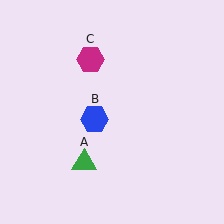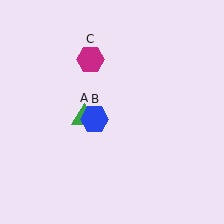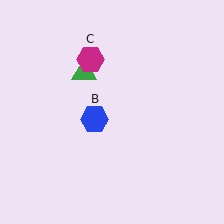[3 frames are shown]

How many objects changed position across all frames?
1 object changed position: green triangle (object A).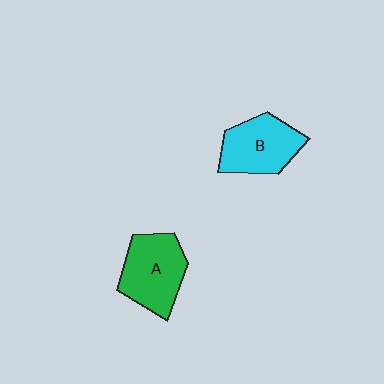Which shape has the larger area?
Shape A (green).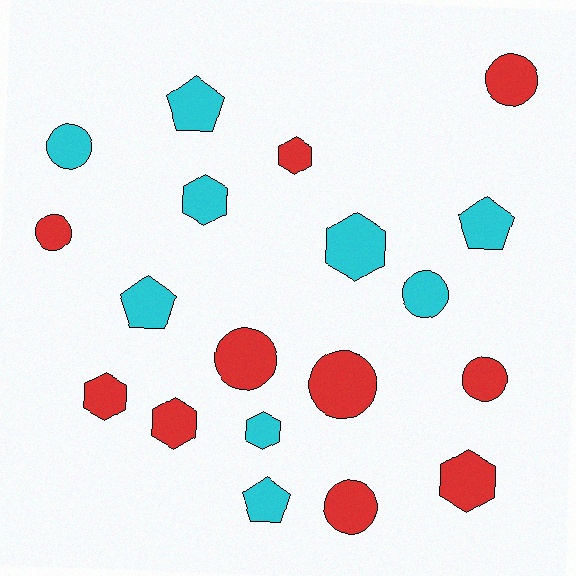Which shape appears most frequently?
Circle, with 8 objects.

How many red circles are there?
There are 6 red circles.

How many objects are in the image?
There are 19 objects.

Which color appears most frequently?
Red, with 10 objects.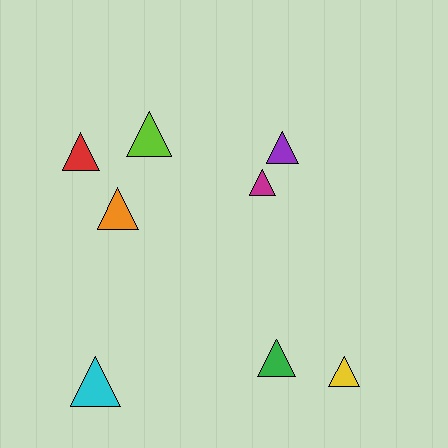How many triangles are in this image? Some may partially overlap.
There are 8 triangles.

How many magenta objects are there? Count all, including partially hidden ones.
There is 1 magenta object.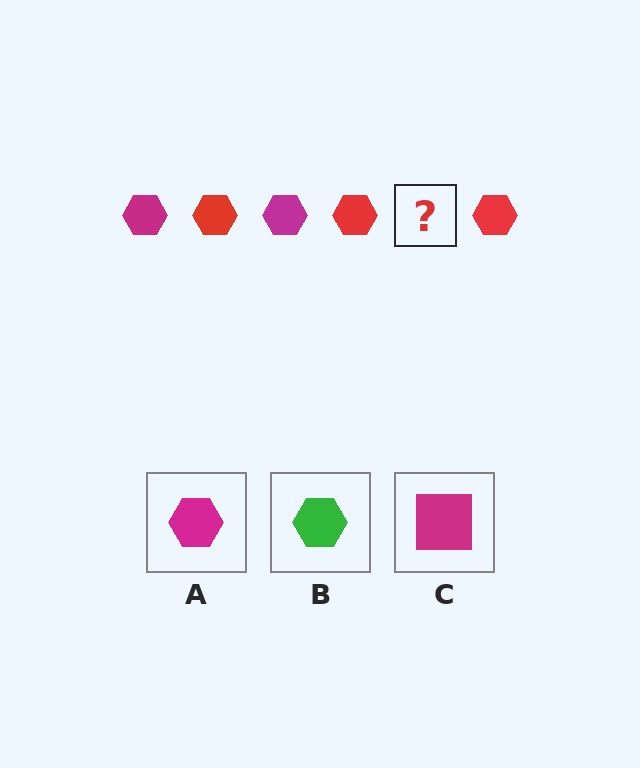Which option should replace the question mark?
Option A.